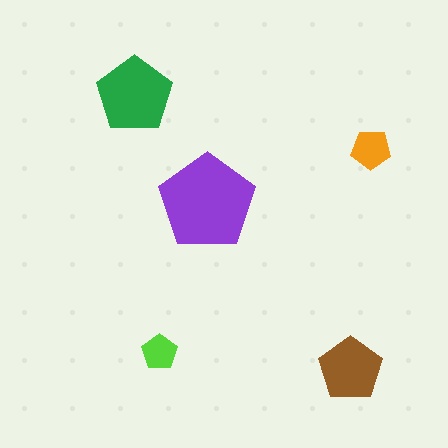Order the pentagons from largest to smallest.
the purple one, the green one, the brown one, the orange one, the lime one.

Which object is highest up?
The green pentagon is topmost.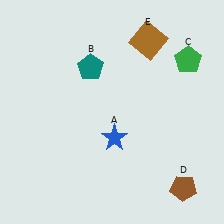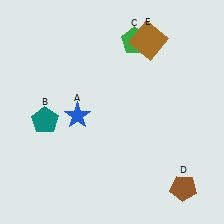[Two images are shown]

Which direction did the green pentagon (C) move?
The green pentagon (C) moved left.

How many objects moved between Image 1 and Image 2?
3 objects moved between the two images.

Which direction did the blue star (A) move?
The blue star (A) moved left.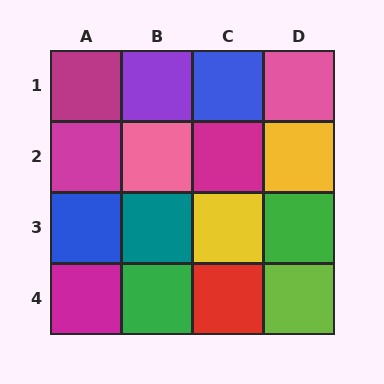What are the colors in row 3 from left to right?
Blue, teal, yellow, green.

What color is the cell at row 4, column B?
Green.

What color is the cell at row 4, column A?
Magenta.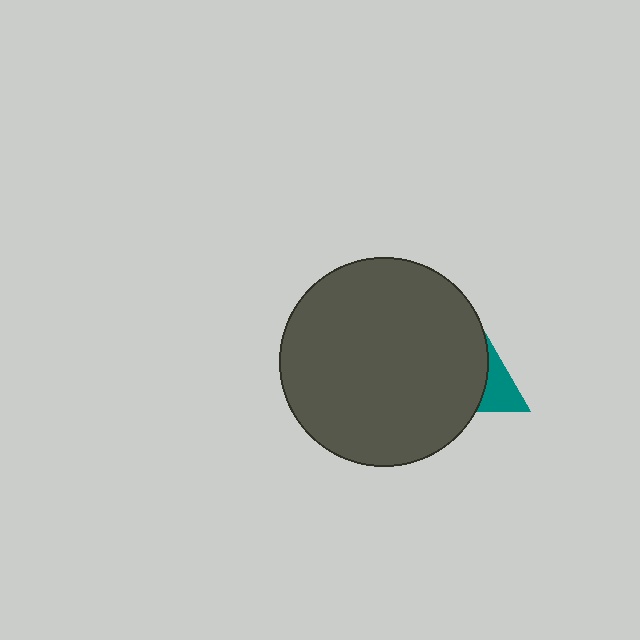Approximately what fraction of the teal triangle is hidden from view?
Roughly 65% of the teal triangle is hidden behind the dark gray circle.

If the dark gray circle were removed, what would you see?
You would see the complete teal triangle.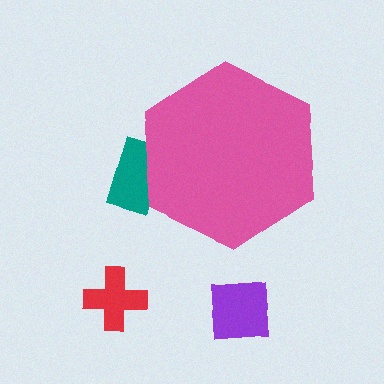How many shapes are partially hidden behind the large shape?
1 shape is partially hidden.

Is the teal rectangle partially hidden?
Yes, the teal rectangle is partially hidden behind the pink hexagon.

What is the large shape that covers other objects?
A pink hexagon.